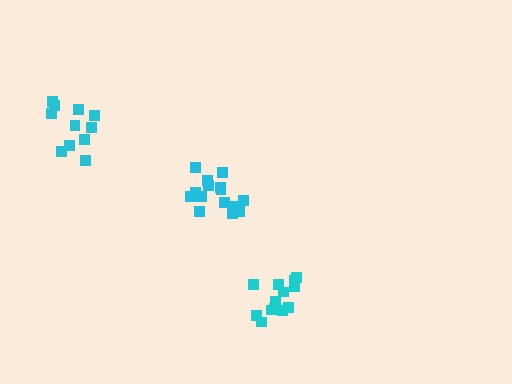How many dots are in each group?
Group 1: 14 dots, Group 2: 11 dots, Group 3: 15 dots (40 total).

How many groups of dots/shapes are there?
There are 3 groups.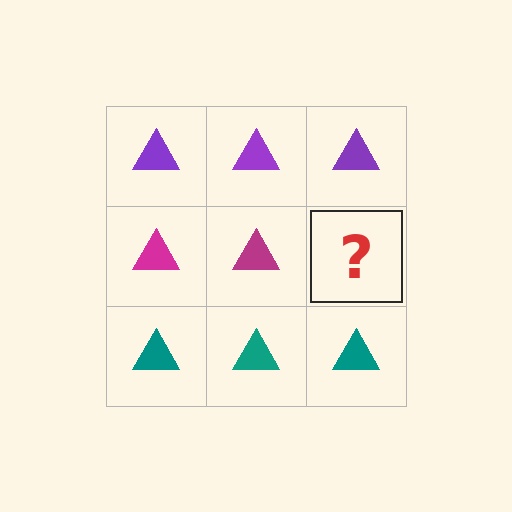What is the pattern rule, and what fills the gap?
The rule is that each row has a consistent color. The gap should be filled with a magenta triangle.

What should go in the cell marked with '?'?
The missing cell should contain a magenta triangle.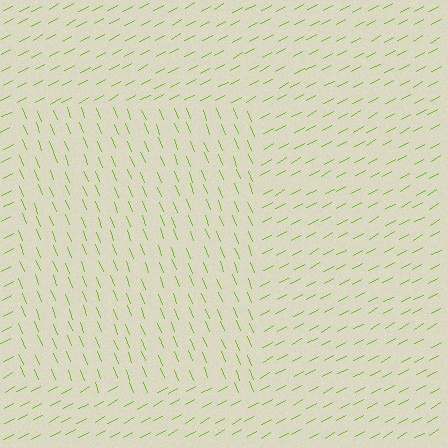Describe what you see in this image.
The image is filled with small lime line segments. A rectangle region in the image has lines oriented differently from the surrounding lines, creating a visible texture boundary.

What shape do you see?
I see a rectangle.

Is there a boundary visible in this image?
Yes, there is a texture boundary formed by a change in line orientation.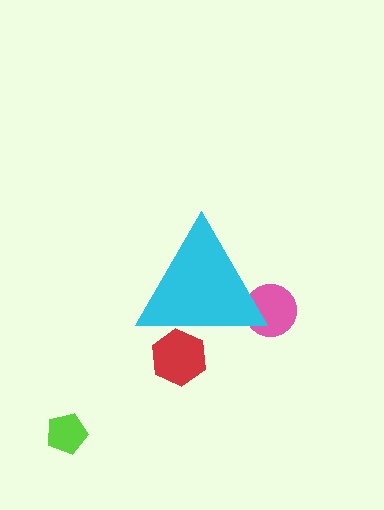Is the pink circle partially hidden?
Yes, the pink circle is partially hidden behind the cyan triangle.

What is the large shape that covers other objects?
A cyan triangle.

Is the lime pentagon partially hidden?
No, the lime pentagon is fully visible.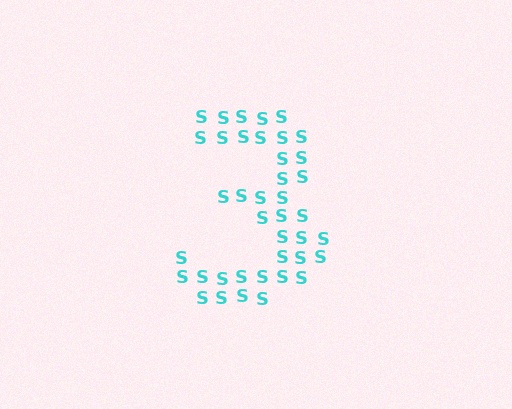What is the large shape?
The large shape is the digit 3.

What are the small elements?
The small elements are letter S's.